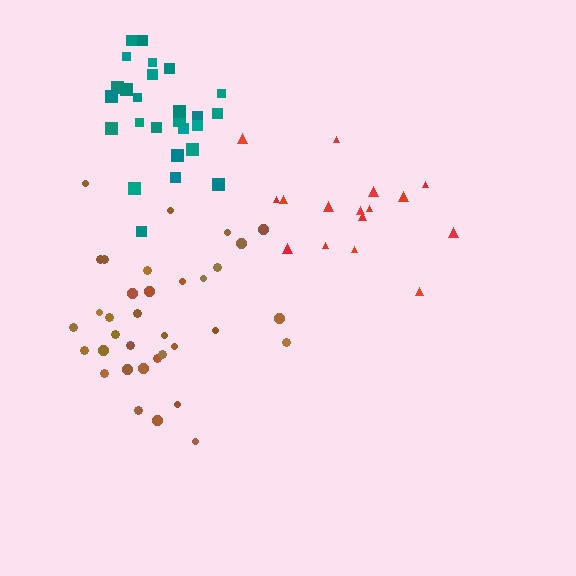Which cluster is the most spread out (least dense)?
Red.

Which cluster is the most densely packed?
Teal.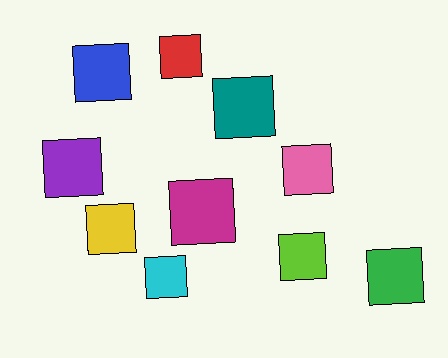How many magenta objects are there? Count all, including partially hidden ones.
There is 1 magenta object.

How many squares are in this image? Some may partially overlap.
There are 10 squares.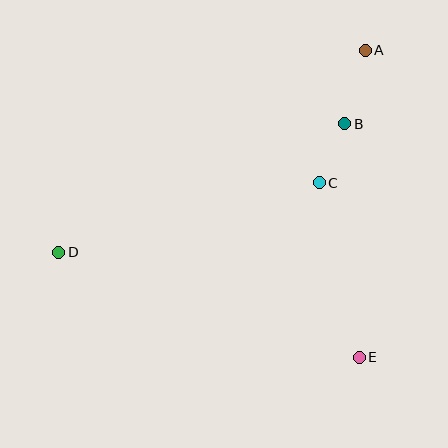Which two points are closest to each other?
Points B and C are closest to each other.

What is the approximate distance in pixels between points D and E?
The distance between D and E is approximately 319 pixels.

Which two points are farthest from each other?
Points A and D are farthest from each other.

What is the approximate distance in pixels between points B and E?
The distance between B and E is approximately 234 pixels.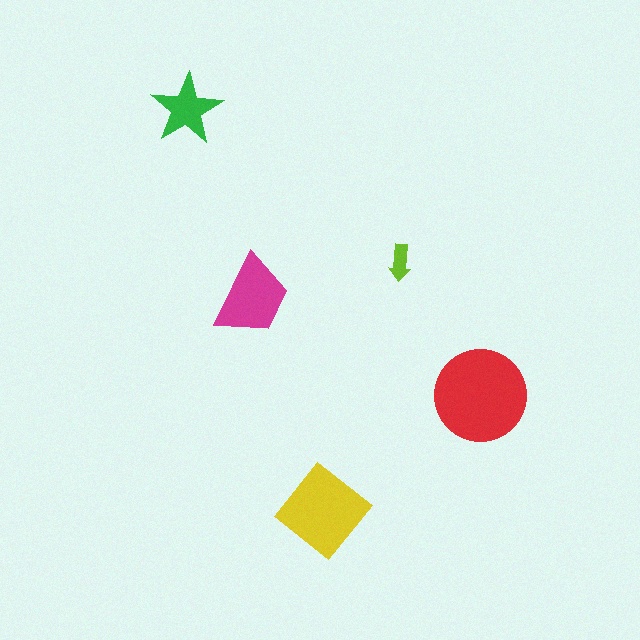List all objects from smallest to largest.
The lime arrow, the green star, the magenta trapezoid, the yellow diamond, the red circle.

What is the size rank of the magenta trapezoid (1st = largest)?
3rd.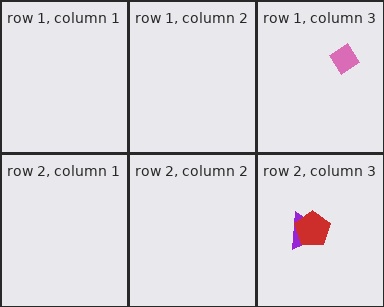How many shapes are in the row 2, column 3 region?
2.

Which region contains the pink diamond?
The row 1, column 3 region.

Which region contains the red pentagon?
The row 2, column 3 region.